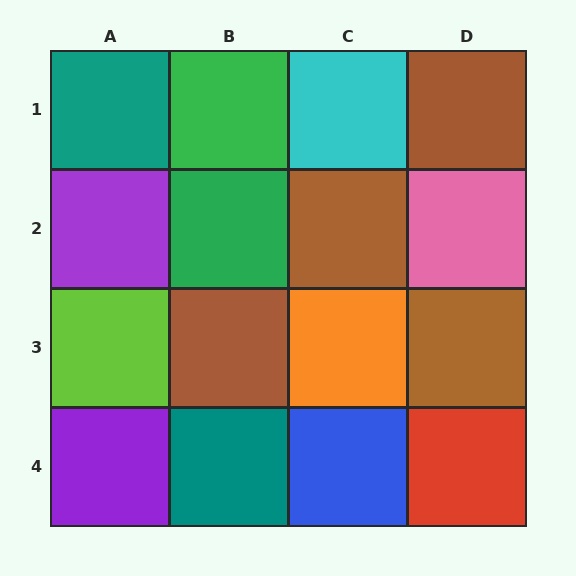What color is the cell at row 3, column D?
Brown.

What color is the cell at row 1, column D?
Brown.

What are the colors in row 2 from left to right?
Purple, green, brown, pink.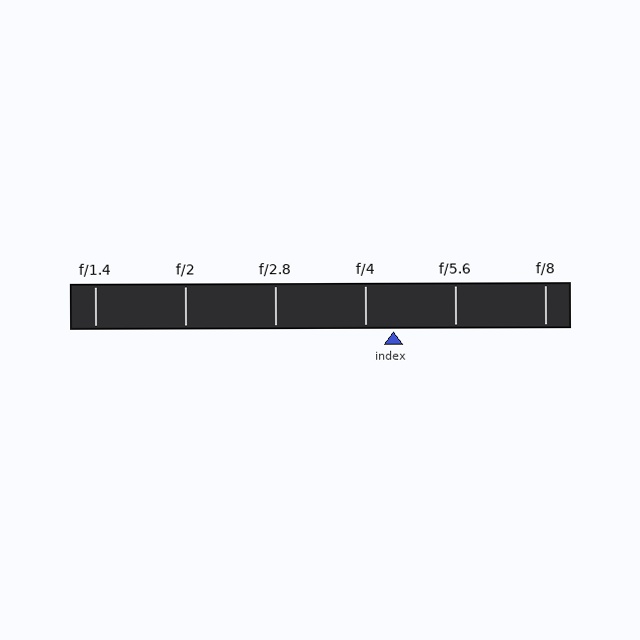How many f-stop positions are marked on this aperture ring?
There are 6 f-stop positions marked.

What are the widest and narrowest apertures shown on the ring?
The widest aperture shown is f/1.4 and the narrowest is f/8.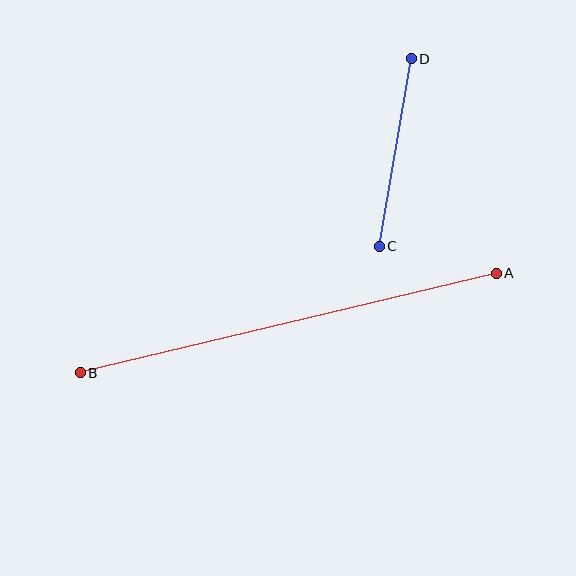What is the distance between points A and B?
The distance is approximately 428 pixels.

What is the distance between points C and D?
The distance is approximately 190 pixels.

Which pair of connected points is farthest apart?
Points A and B are farthest apart.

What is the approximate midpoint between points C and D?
The midpoint is at approximately (395, 153) pixels.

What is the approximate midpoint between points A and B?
The midpoint is at approximately (288, 323) pixels.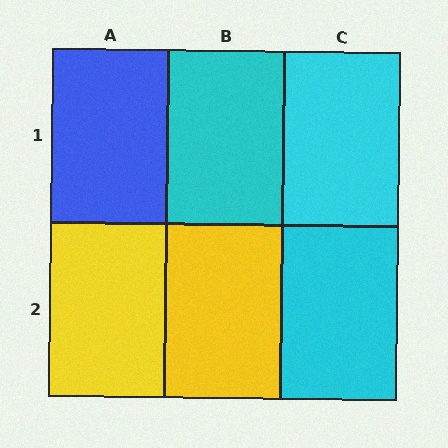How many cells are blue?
1 cell is blue.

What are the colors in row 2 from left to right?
Yellow, yellow, cyan.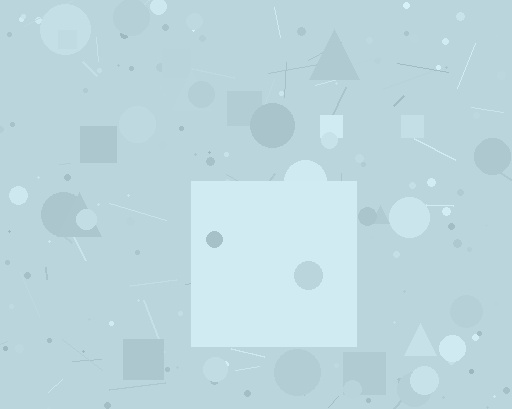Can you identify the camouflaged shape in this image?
The camouflaged shape is a square.